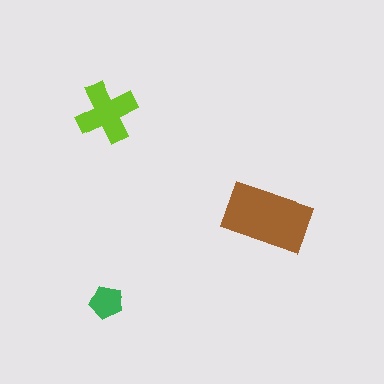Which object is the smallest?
The green pentagon.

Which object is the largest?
The brown rectangle.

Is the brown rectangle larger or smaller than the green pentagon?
Larger.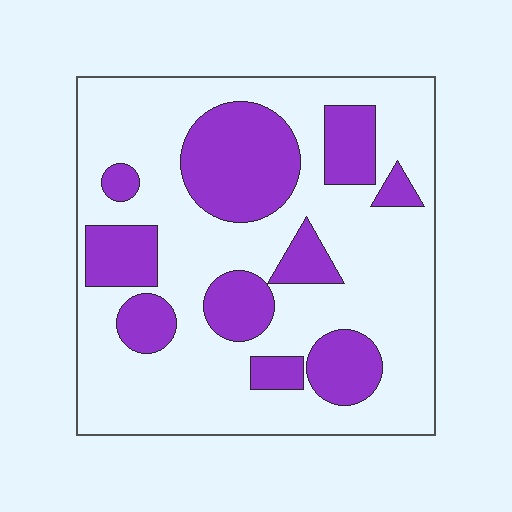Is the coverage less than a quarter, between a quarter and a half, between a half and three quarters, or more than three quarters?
Between a quarter and a half.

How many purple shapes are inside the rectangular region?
10.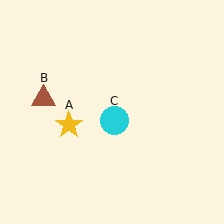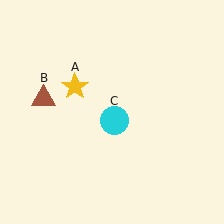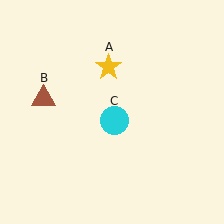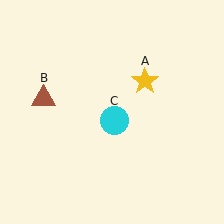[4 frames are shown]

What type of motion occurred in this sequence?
The yellow star (object A) rotated clockwise around the center of the scene.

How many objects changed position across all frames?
1 object changed position: yellow star (object A).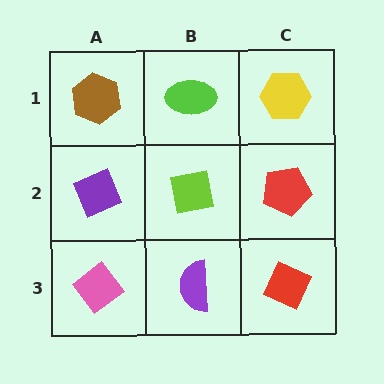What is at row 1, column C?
A yellow hexagon.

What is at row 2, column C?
A red pentagon.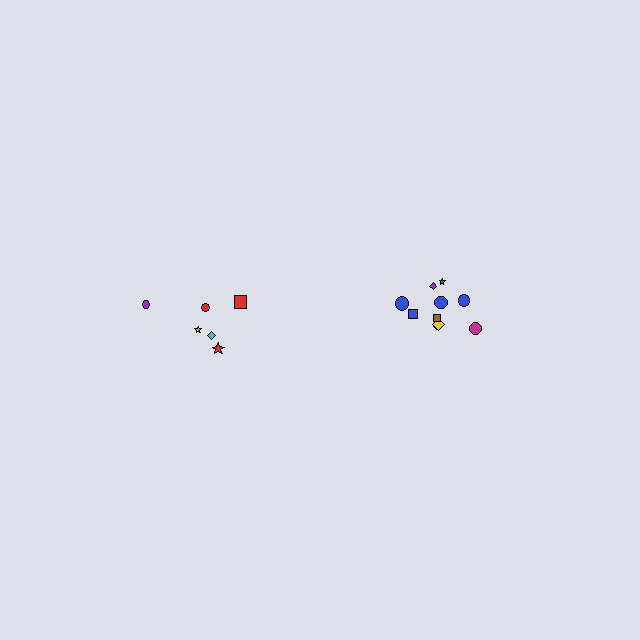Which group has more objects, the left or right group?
The right group.